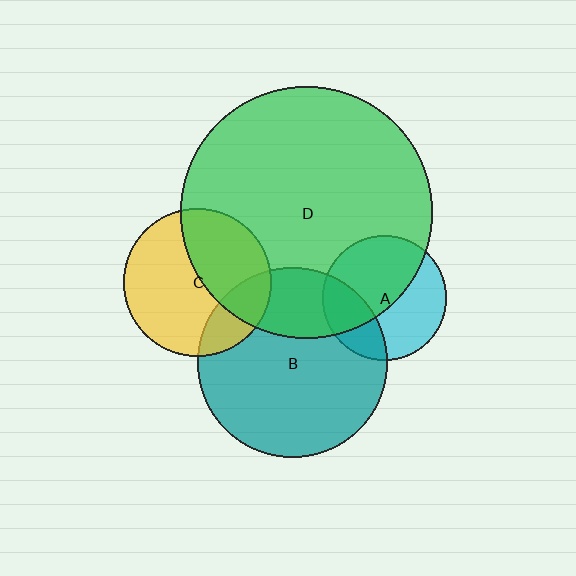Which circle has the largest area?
Circle D (green).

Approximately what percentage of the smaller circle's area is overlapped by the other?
Approximately 20%.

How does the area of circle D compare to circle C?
Approximately 2.9 times.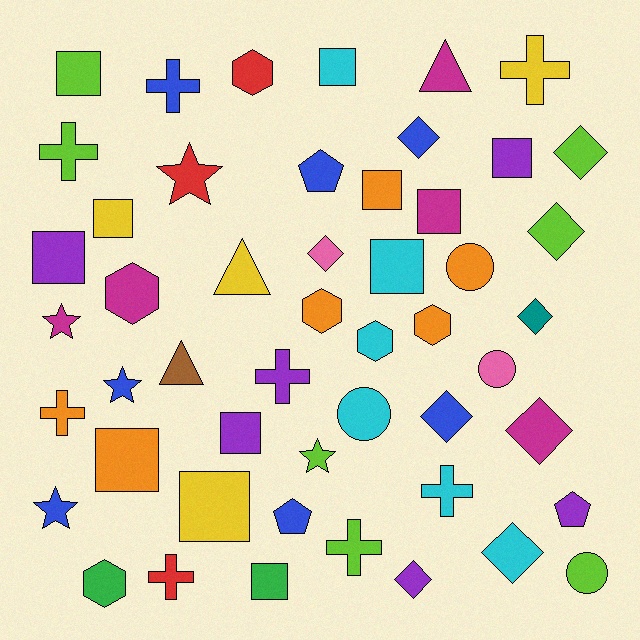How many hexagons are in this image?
There are 6 hexagons.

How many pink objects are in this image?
There are 2 pink objects.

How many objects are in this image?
There are 50 objects.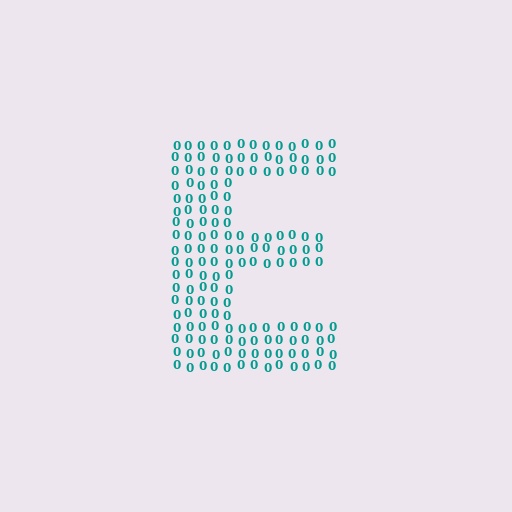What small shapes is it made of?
It is made of small digit 0's.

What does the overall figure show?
The overall figure shows the letter E.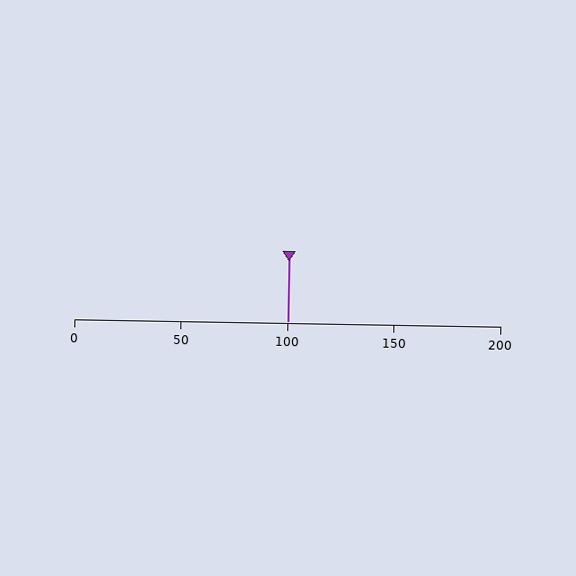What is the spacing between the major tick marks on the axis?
The major ticks are spaced 50 apart.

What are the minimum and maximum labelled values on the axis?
The axis runs from 0 to 200.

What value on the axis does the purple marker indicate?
The marker indicates approximately 100.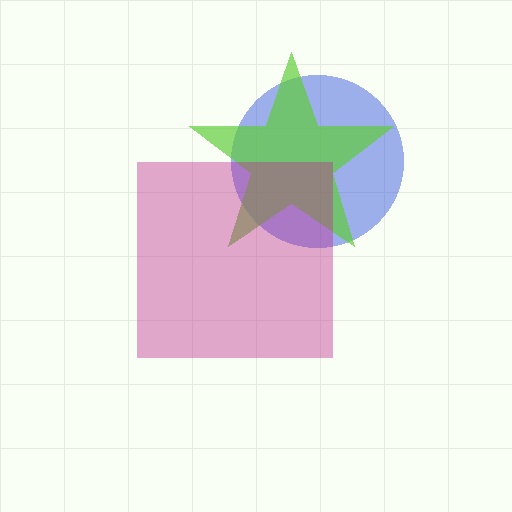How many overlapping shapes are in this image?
There are 3 overlapping shapes in the image.